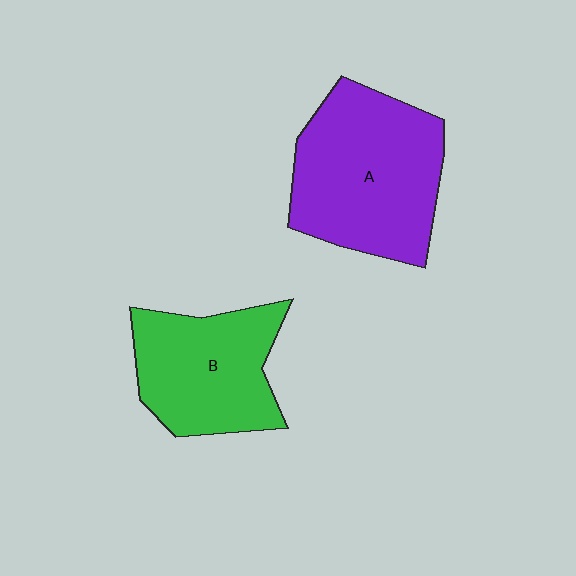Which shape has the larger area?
Shape A (purple).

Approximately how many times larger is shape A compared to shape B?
Approximately 1.3 times.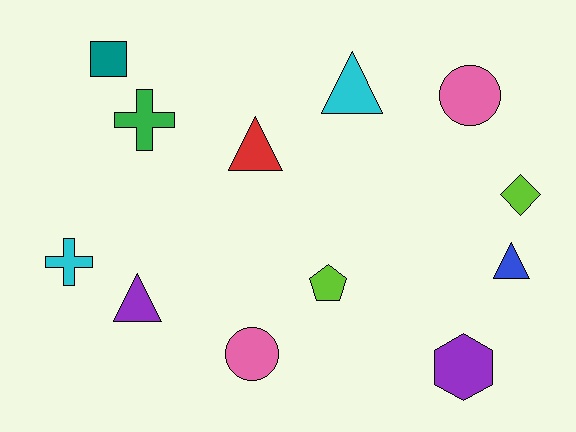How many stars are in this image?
There are no stars.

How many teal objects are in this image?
There is 1 teal object.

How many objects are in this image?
There are 12 objects.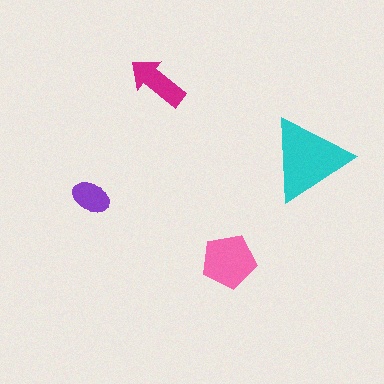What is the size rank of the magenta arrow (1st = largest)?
3rd.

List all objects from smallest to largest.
The purple ellipse, the magenta arrow, the pink pentagon, the cyan triangle.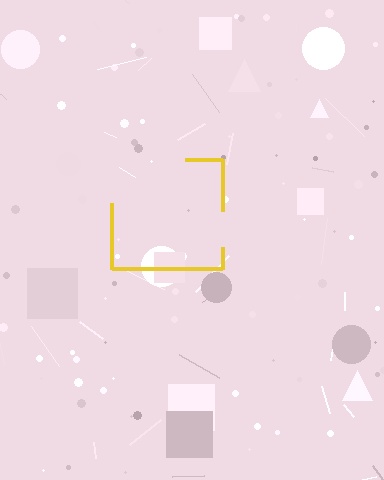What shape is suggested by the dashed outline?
The dashed outline suggests a square.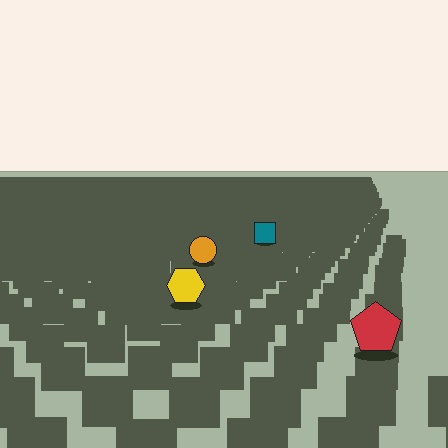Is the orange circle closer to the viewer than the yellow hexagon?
No. The yellow hexagon is closer — you can tell from the texture gradient: the ground texture is coarser near it.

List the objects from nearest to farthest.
From nearest to farthest: the red pentagon, the yellow hexagon, the orange circle, the teal square.